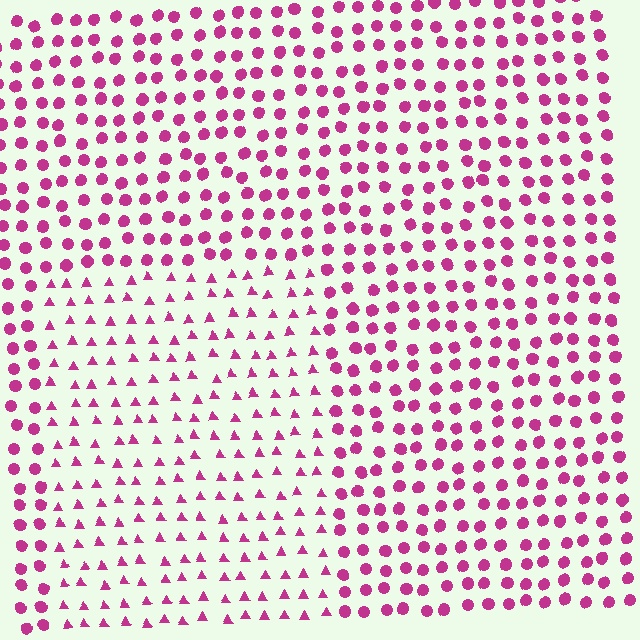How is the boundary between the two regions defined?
The boundary is defined by a change in element shape: triangles inside vs. circles outside. All elements share the same color and spacing.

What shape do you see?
I see a rectangle.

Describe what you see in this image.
The image is filled with small magenta elements arranged in a uniform grid. A rectangle-shaped region contains triangles, while the surrounding area contains circles. The boundary is defined purely by the change in element shape.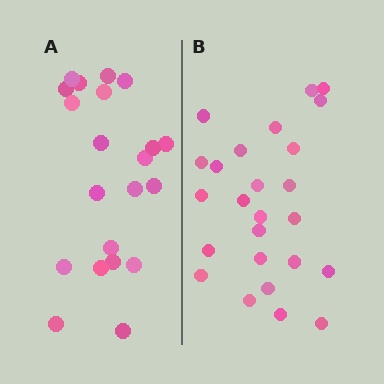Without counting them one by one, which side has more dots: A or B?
Region B (the right region) has more dots.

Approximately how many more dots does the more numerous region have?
Region B has about 4 more dots than region A.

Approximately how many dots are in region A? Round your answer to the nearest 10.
About 20 dots. (The exact count is 21, which rounds to 20.)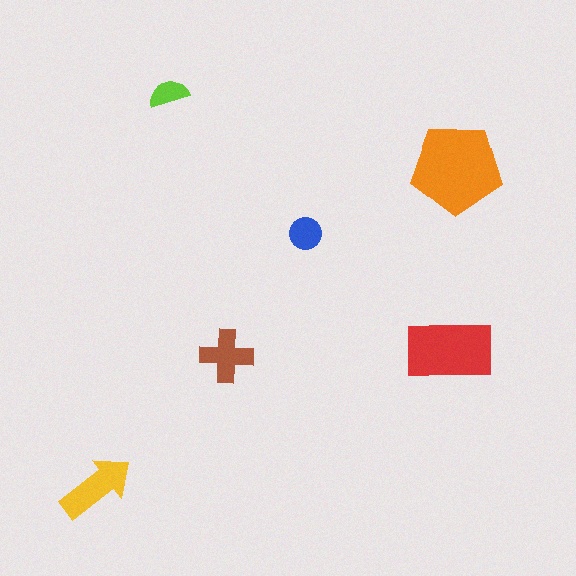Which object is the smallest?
The lime semicircle.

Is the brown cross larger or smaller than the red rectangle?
Smaller.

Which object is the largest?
The orange pentagon.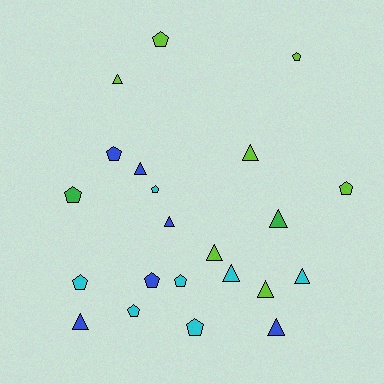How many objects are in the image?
There are 22 objects.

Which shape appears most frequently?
Pentagon, with 11 objects.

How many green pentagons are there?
There is 1 green pentagon.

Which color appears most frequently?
Lime, with 7 objects.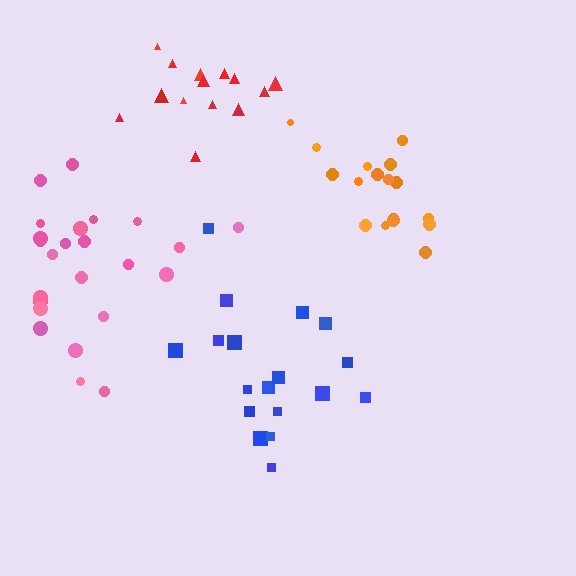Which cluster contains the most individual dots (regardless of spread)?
Pink (24).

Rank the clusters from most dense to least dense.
orange, blue, red, pink.